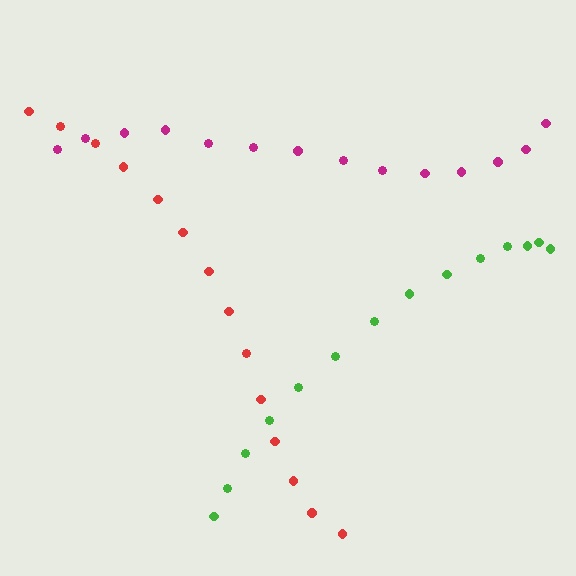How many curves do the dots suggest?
There are 3 distinct paths.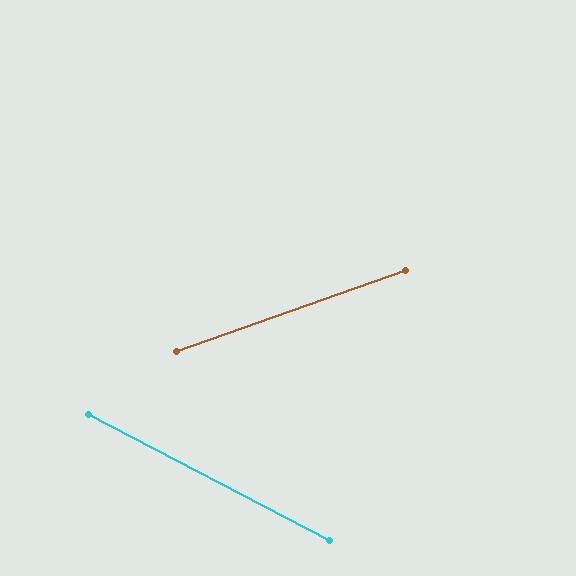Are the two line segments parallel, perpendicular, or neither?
Neither parallel nor perpendicular — they differ by about 47°.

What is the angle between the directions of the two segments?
Approximately 47 degrees.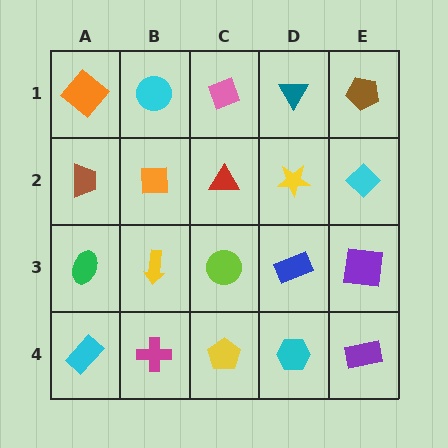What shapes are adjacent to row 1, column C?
A red triangle (row 2, column C), a cyan circle (row 1, column B), a teal triangle (row 1, column D).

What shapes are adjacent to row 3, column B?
An orange square (row 2, column B), a magenta cross (row 4, column B), a green ellipse (row 3, column A), a lime circle (row 3, column C).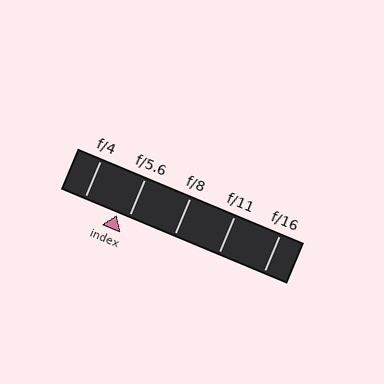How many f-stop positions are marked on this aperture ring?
There are 5 f-stop positions marked.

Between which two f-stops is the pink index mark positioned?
The index mark is between f/4 and f/5.6.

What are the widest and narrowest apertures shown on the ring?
The widest aperture shown is f/4 and the narrowest is f/16.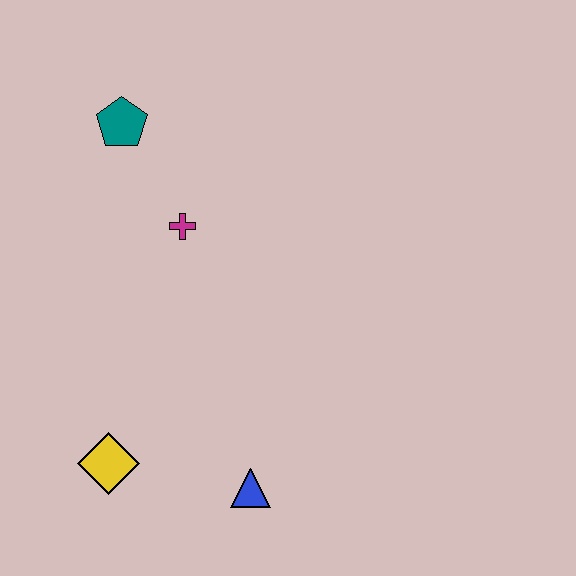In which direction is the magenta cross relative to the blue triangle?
The magenta cross is above the blue triangle.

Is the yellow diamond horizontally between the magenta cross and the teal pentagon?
No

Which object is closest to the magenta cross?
The teal pentagon is closest to the magenta cross.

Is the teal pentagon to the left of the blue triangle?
Yes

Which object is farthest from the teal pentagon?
The blue triangle is farthest from the teal pentagon.